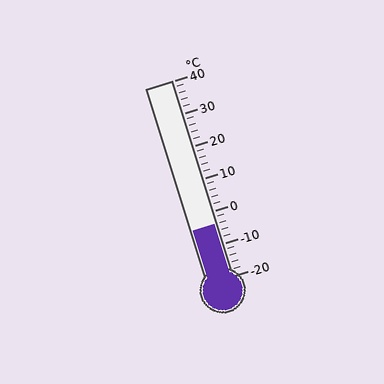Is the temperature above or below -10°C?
The temperature is above -10°C.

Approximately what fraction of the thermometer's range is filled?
The thermometer is filled to approximately 25% of its range.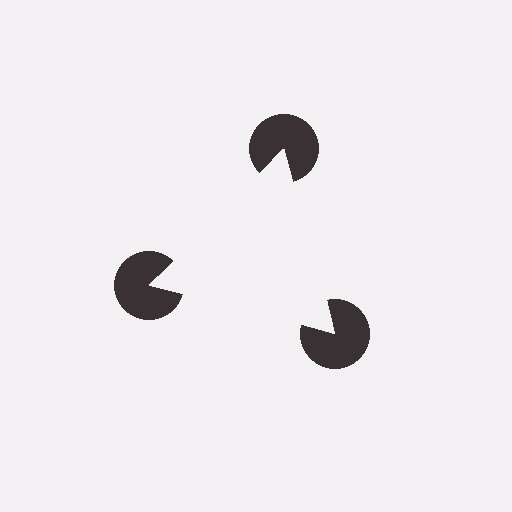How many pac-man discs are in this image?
There are 3 — one at each vertex of the illusory triangle.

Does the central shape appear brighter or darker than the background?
It typically appears slightly brighter than the background, even though no actual brightness change is drawn.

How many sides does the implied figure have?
3 sides.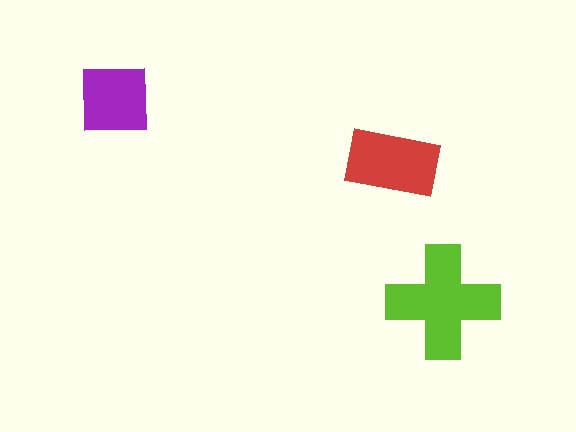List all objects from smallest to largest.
The purple square, the red rectangle, the lime cross.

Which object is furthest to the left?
The purple square is leftmost.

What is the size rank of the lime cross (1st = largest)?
1st.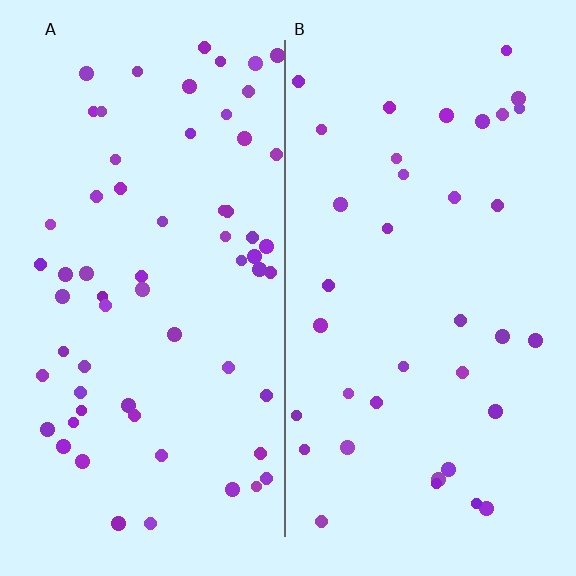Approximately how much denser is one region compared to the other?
Approximately 1.7× — region A over region B.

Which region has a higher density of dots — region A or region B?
A (the left).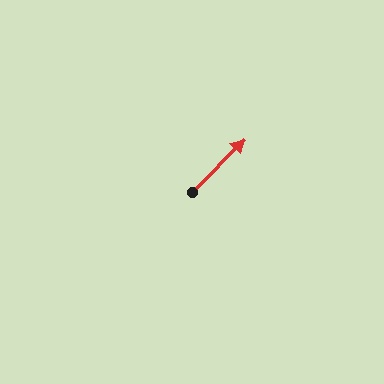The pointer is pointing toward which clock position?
Roughly 1 o'clock.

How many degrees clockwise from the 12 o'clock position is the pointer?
Approximately 45 degrees.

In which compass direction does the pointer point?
Northeast.